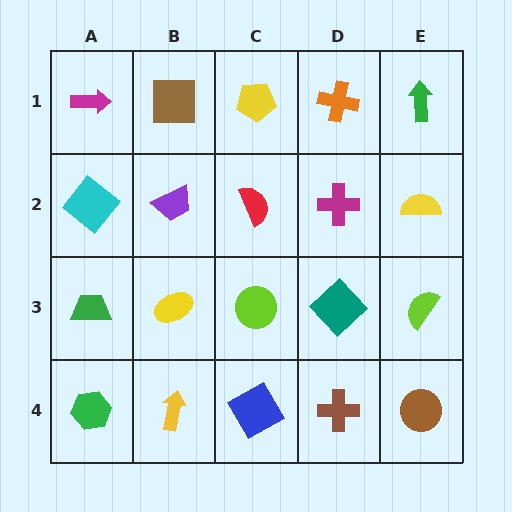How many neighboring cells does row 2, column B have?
4.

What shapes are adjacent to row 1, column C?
A red semicircle (row 2, column C), a brown square (row 1, column B), an orange cross (row 1, column D).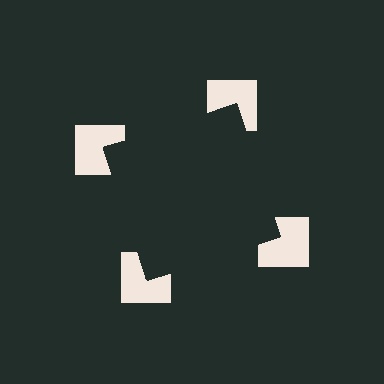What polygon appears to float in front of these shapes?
An illusory square — its edges are inferred from the aligned wedge cuts in the notched squares, not physically drawn.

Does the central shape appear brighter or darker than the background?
It typically appears slightly darker than the background, even though no actual brightness change is drawn.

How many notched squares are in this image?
There are 4 — one at each vertex of the illusory square.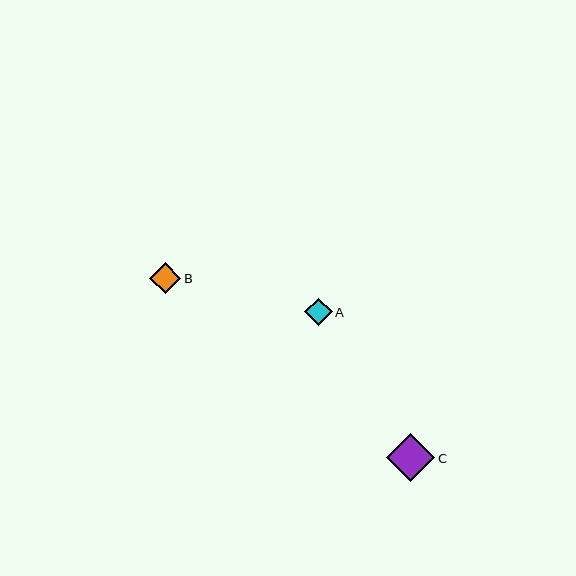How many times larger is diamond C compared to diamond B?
Diamond C is approximately 1.5 times the size of diamond B.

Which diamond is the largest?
Diamond C is the largest with a size of approximately 48 pixels.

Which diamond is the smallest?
Diamond A is the smallest with a size of approximately 27 pixels.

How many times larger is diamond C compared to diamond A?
Diamond C is approximately 1.8 times the size of diamond A.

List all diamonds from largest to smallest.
From largest to smallest: C, B, A.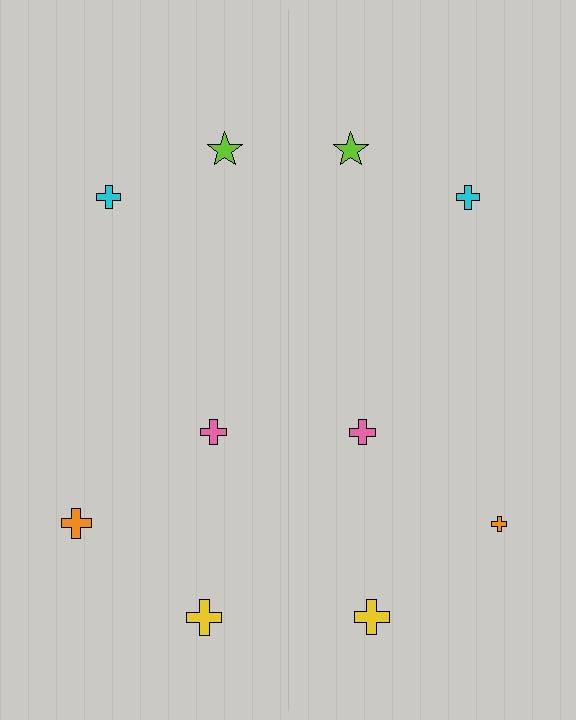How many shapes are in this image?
There are 10 shapes in this image.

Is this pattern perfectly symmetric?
No, the pattern is not perfectly symmetric. The orange cross on the right side has a different size than its mirror counterpart.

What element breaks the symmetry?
The orange cross on the right side has a different size than its mirror counterpart.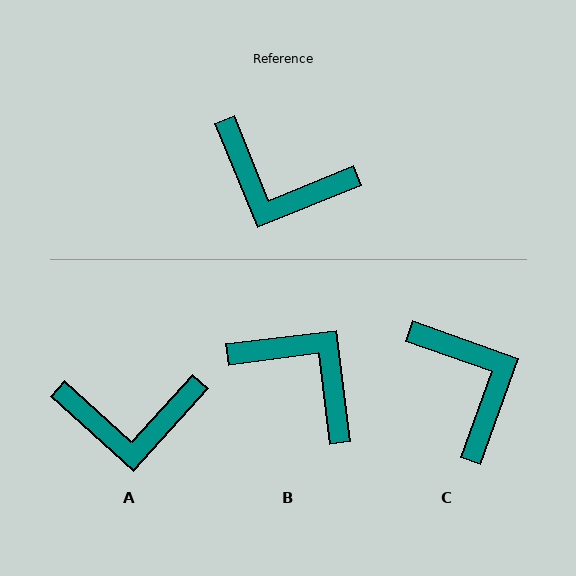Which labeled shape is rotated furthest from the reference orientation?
B, about 165 degrees away.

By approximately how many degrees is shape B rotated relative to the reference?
Approximately 165 degrees counter-clockwise.